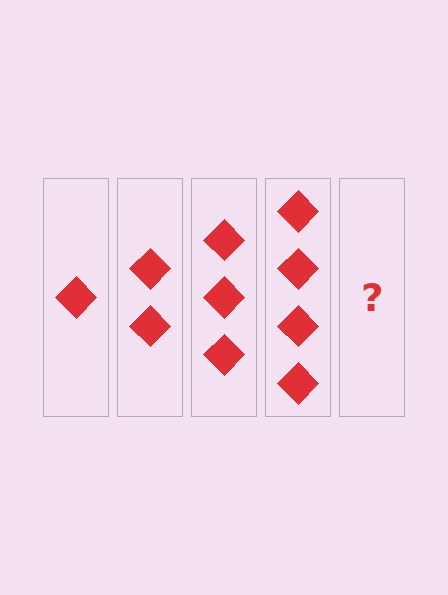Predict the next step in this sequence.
The next step is 5 diamonds.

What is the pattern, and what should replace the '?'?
The pattern is that each step adds one more diamond. The '?' should be 5 diamonds.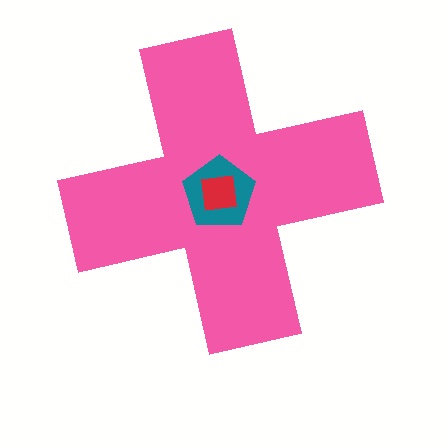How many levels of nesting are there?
3.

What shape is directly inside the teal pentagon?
The red square.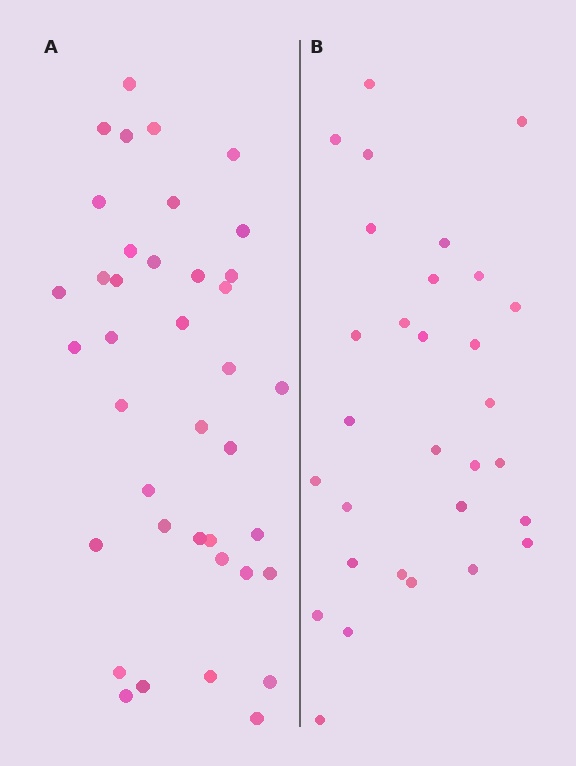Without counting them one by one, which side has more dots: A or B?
Region A (the left region) has more dots.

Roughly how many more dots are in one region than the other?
Region A has roughly 8 or so more dots than region B.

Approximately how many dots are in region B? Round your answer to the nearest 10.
About 30 dots.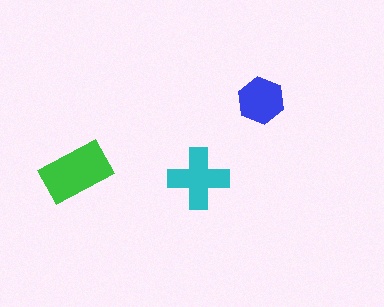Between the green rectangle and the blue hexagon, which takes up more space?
The green rectangle.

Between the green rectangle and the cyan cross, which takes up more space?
The green rectangle.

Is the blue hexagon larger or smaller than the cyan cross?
Smaller.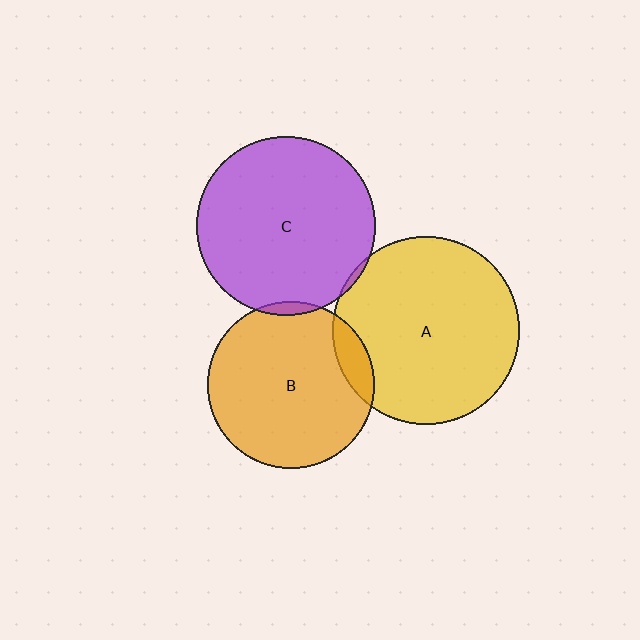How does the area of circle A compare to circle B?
Approximately 1.3 times.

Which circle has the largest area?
Circle A (yellow).